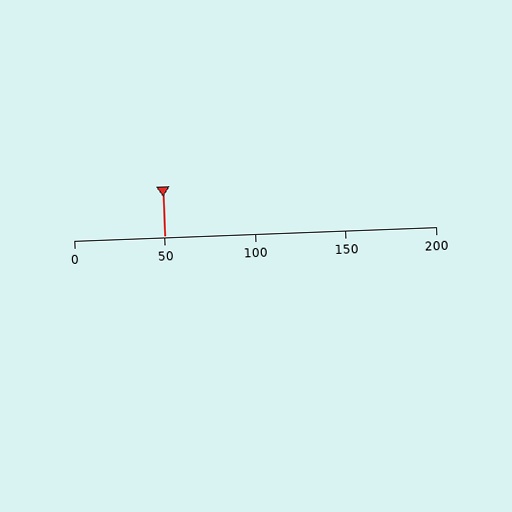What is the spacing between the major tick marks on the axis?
The major ticks are spaced 50 apart.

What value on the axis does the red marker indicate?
The marker indicates approximately 50.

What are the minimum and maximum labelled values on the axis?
The axis runs from 0 to 200.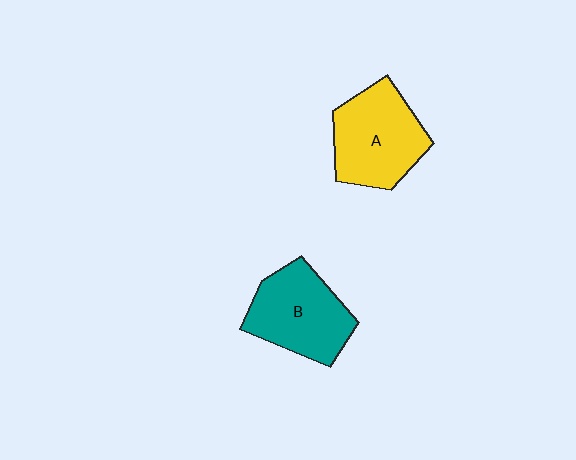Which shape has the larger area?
Shape A (yellow).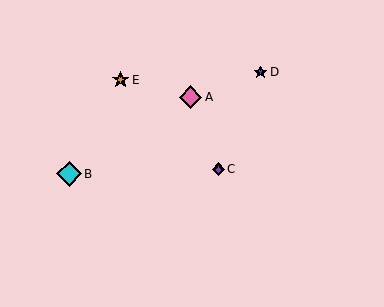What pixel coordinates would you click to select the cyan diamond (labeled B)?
Click at (69, 174) to select the cyan diamond B.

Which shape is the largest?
The cyan diamond (labeled B) is the largest.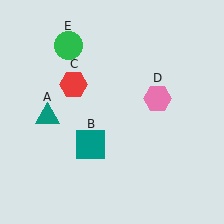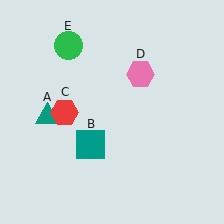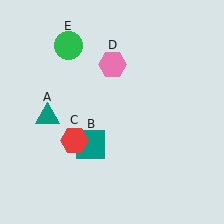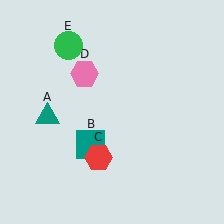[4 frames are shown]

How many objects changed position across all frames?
2 objects changed position: red hexagon (object C), pink hexagon (object D).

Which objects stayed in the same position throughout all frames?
Teal triangle (object A) and teal square (object B) and green circle (object E) remained stationary.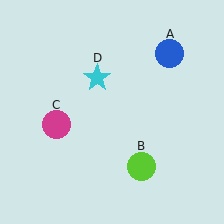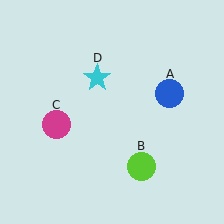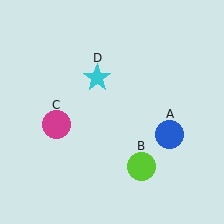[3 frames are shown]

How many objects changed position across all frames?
1 object changed position: blue circle (object A).